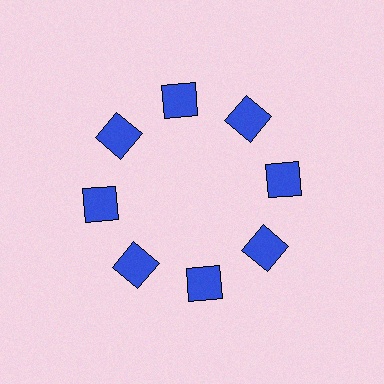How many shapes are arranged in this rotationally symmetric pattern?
There are 8 shapes, arranged in 8 groups of 1.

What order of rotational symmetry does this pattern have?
This pattern has 8-fold rotational symmetry.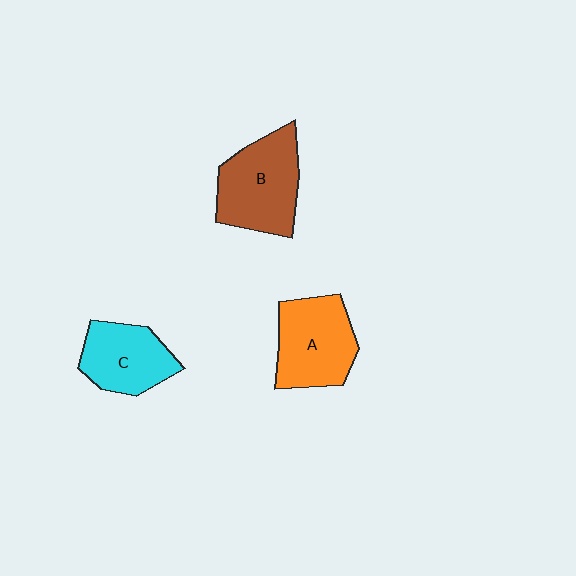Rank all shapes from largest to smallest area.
From largest to smallest: B (brown), A (orange), C (cyan).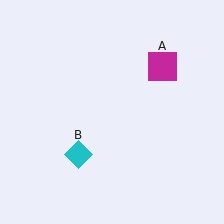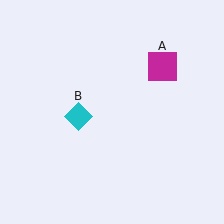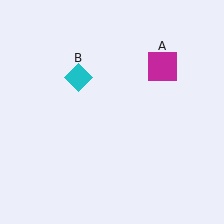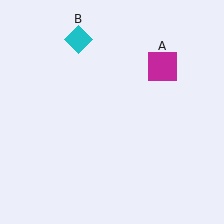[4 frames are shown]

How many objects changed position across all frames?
1 object changed position: cyan diamond (object B).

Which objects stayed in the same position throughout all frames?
Magenta square (object A) remained stationary.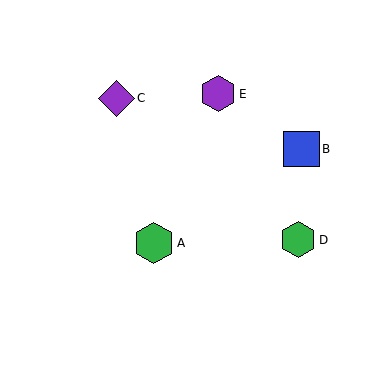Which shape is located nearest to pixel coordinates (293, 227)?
The green hexagon (labeled D) at (298, 240) is nearest to that location.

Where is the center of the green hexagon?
The center of the green hexagon is at (298, 240).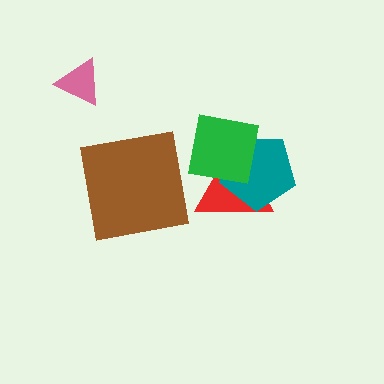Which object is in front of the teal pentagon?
The green square is in front of the teal pentagon.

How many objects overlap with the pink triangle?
0 objects overlap with the pink triangle.